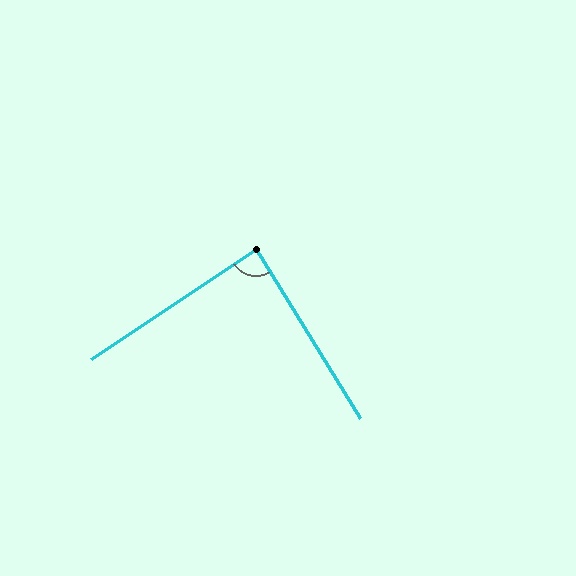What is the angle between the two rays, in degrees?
Approximately 88 degrees.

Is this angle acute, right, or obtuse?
It is approximately a right angle.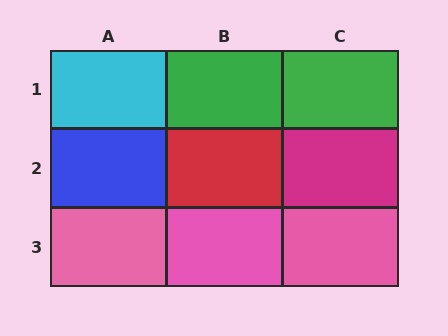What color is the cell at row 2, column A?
Blue.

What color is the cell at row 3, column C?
Pink.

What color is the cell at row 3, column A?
Pink.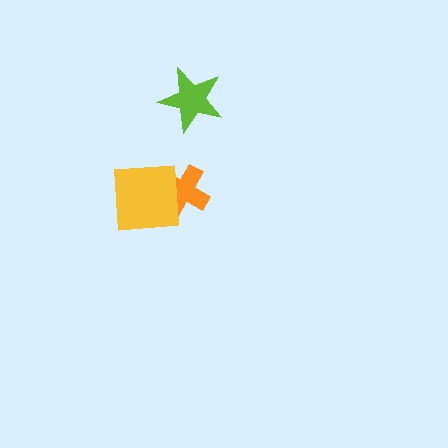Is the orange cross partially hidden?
Yes, it is partially covered by another shape.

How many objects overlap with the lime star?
0 objects overlap with the lime star.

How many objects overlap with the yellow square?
1 object overlaps with the yellow square.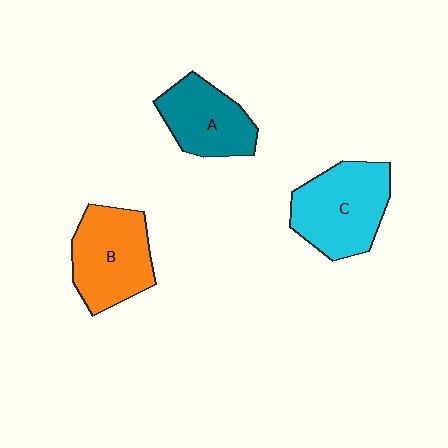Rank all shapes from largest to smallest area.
From largest to smallest: C (cyan), B (orange), A (teal).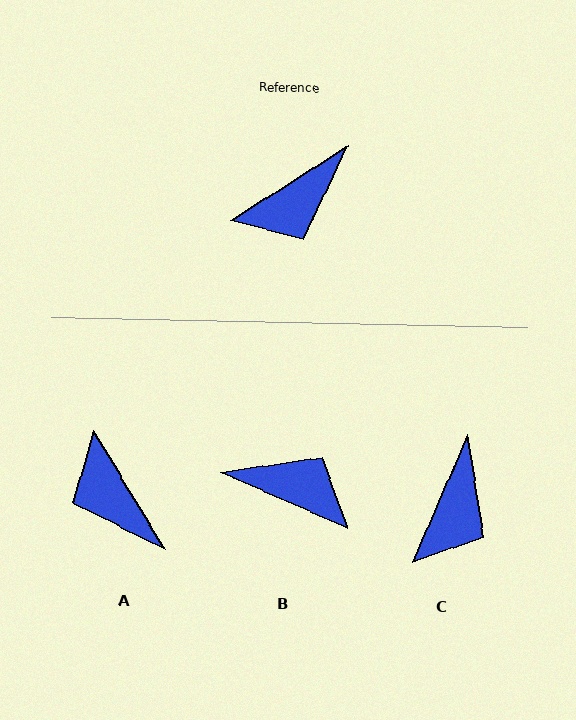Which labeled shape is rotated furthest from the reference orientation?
B, about 124 degrees away.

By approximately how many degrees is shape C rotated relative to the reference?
Approximately 34 degrees counter-clockwise.